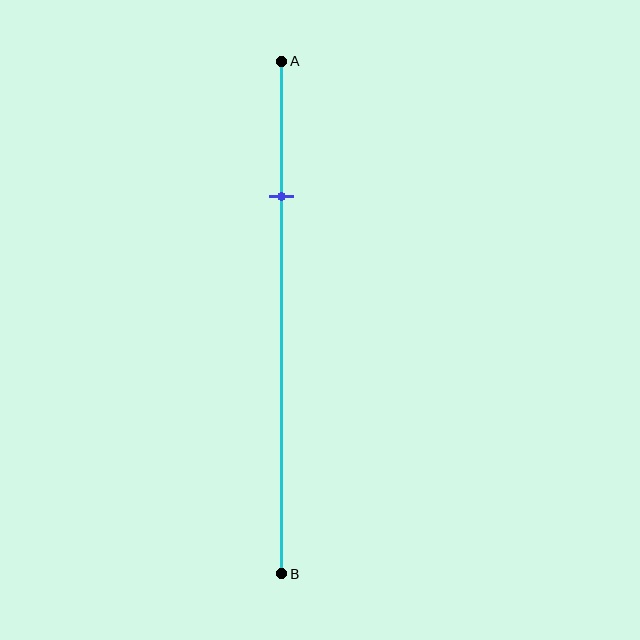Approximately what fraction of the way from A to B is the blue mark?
The blue mark is approximately 25% of the way from A to B.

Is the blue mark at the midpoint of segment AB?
No, the mark is at about 25% from A, not at the 50% midpoint.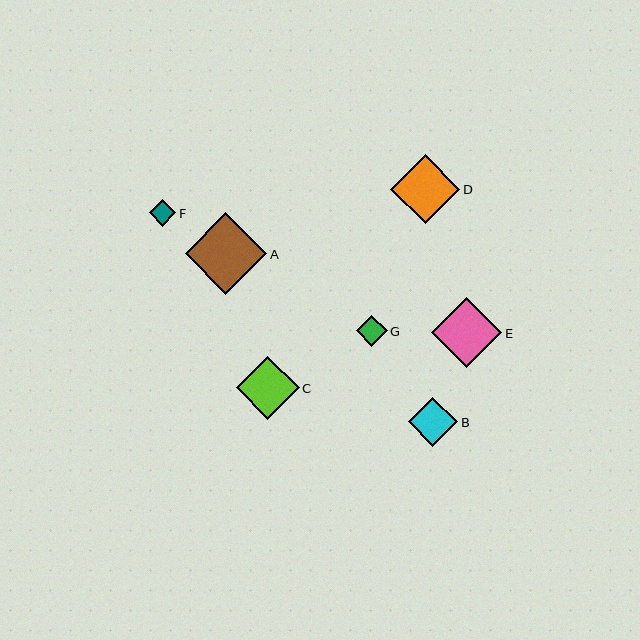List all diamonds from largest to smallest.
From largest to smallest: A, E, D, C, B, G, F.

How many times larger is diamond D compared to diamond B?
Diamond D is approximately 1.4 times the size of diamond B.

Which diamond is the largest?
Diamond A is the largest with a size of approximately 81 pixels.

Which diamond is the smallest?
Diamond F is the smallest with a size of approximately 27 pixels.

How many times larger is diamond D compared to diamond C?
Diamond D is approximately 1.1 times the size of diamond C.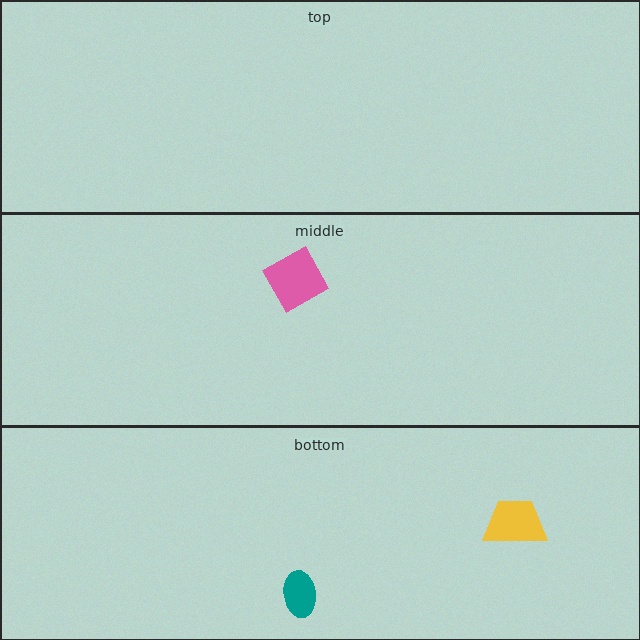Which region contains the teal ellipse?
The bottom region.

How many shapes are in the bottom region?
2.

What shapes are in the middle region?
The pink diamond.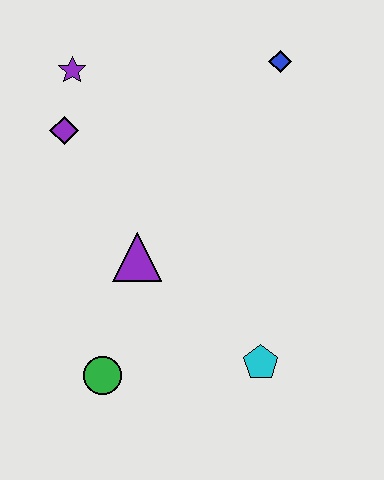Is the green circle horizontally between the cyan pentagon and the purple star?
Yes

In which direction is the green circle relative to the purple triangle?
The green circle is below the purple triangle.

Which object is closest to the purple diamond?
The purple star is closest to the purple diamond.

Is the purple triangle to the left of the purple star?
No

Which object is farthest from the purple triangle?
The blue diamond is farthest from the purple triangle.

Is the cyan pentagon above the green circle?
Yes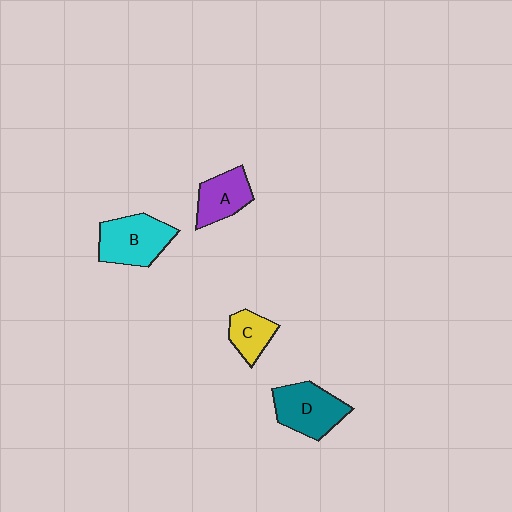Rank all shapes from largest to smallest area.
From largest to smallest: B (cyan), D (teal), A (purple), C (yellow).